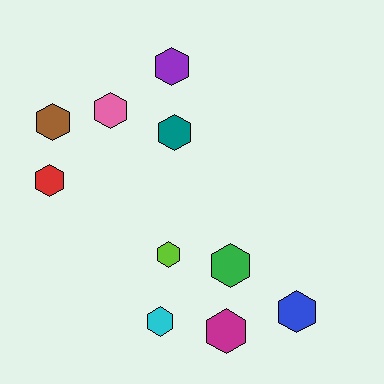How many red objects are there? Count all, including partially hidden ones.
There is 1 red object.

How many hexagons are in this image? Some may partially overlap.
There are 10 hexagons.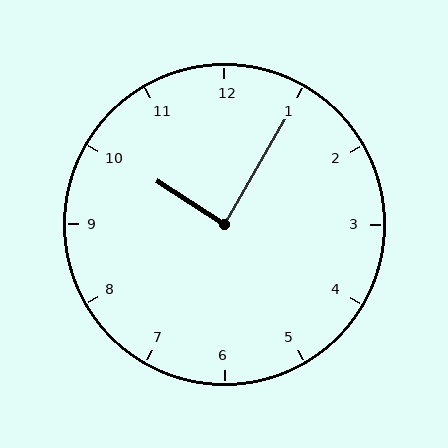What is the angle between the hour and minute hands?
Approximately 88 degrees.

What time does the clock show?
10:05.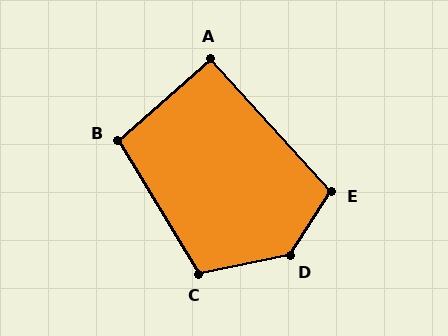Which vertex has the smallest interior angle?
A, at approximately 91 degrees.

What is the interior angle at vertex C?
Approximately 109 degrees (obtuse).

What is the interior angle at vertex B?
Approximately 100 degrees (obtuse).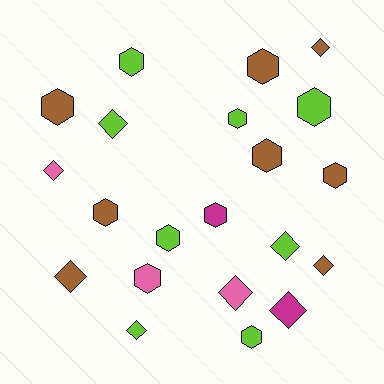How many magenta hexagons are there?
There is 1 magenta hexagon.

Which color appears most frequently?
Lime, with 8 objects.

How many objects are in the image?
There are 21 objects.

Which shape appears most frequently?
Hexagon, with 12 objects.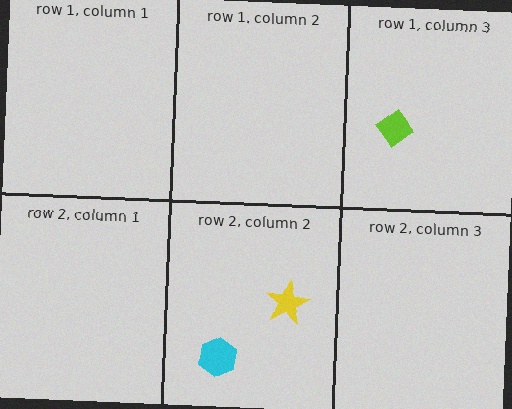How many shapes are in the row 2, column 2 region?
2.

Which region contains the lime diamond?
The row 1, column 3 region.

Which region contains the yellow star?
The row 2, column 2 region.